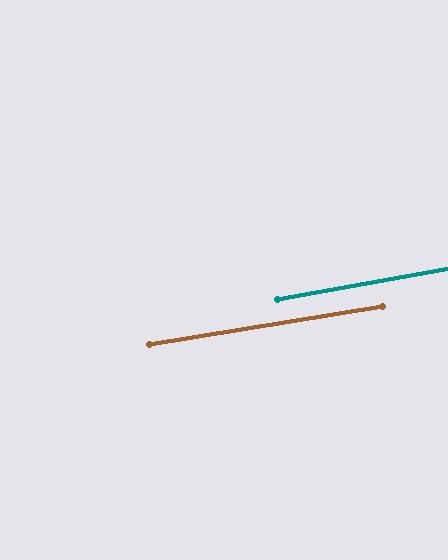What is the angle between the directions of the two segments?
Approximately 1 degree.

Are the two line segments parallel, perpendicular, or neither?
Parallel — their directions differ by only 1.0°.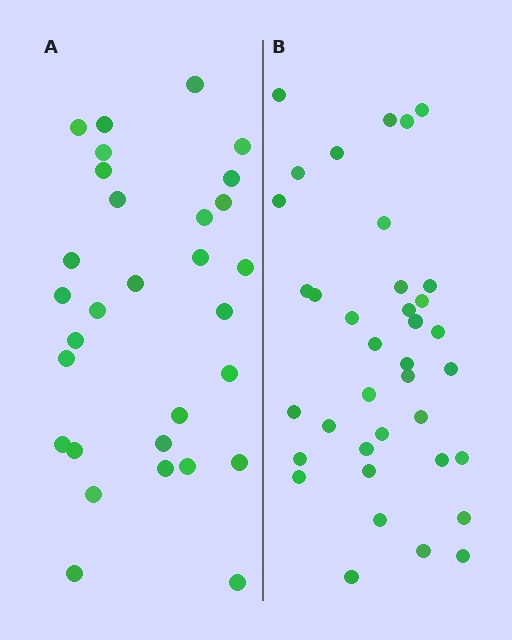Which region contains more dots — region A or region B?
Region B (the right region) has more dots.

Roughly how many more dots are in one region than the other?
Region B has roughly 8 or so more dots than region A.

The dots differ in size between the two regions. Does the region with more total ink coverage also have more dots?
No. Region A has more total ink coverage because its dots are larger, but region B actually contains more individual dots. Total area can be misleading — the number of items is what matters here.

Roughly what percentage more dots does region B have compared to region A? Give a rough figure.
About 25% more.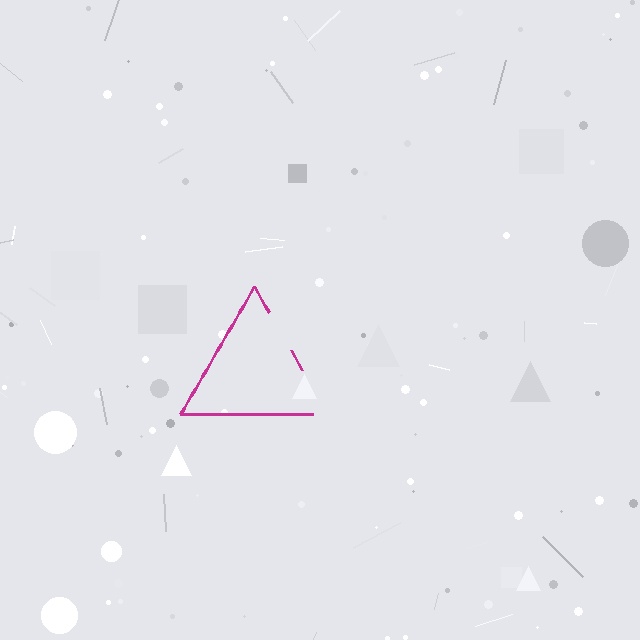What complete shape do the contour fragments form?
The contour fragments form a triangle.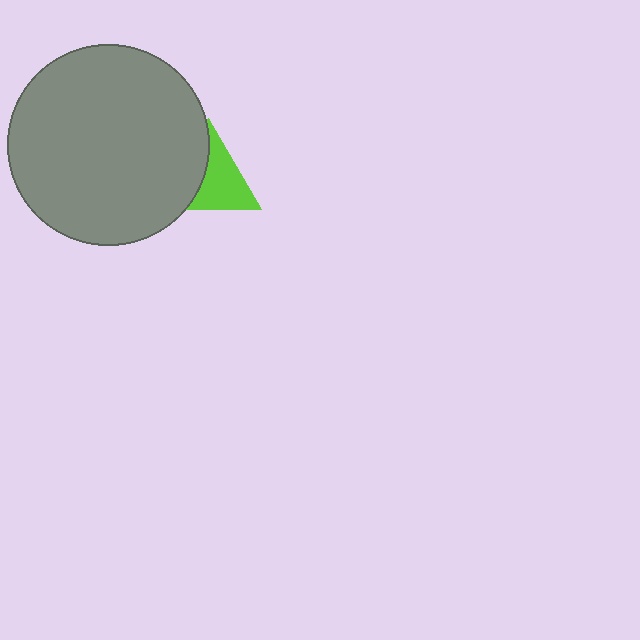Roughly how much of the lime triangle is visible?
About half of it is visible (roughly 58%).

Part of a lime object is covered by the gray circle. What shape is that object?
It is a triangle.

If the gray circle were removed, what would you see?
You would see the complete lime triangle.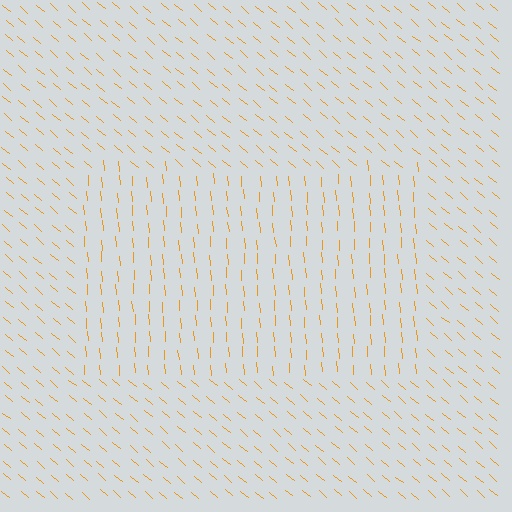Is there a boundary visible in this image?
Yes, there is a texture boundary formed by a change in line orientation.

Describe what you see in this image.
The image is filled with small orange line segments. A rectangle region in the image has lines oriented differently from the surrounding lines, creating a visible texture boundary.